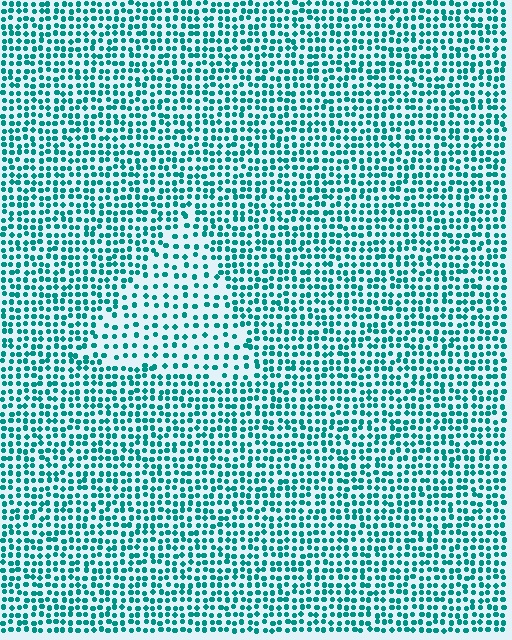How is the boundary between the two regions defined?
The boundary is defined by a change in element density (approximately 1.8x ratio). All elements are the same color, size, and shape.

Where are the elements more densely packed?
The elements are more densely packed outside the triangle boundary.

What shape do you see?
I see a triangle.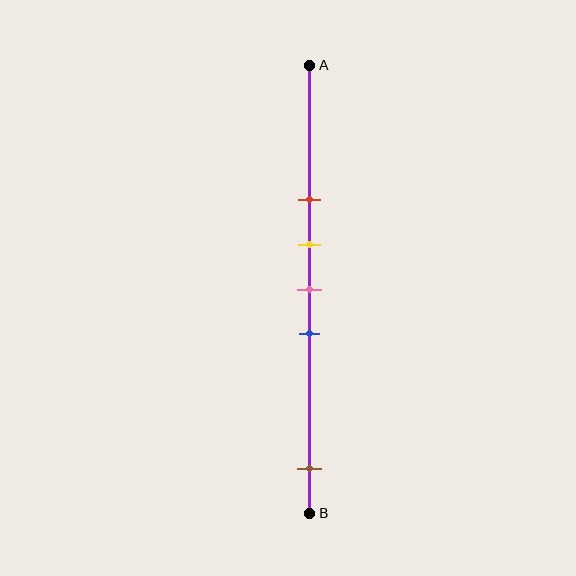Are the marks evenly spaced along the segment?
No, the marks are not evenly spaced.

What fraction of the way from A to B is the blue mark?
The blue mark is approximately 60% (0.6) of the way from A to B.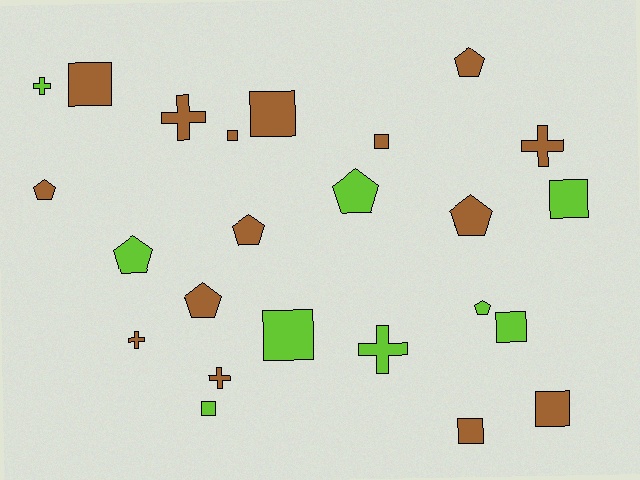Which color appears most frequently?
Brown, with 15 objects.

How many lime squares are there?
There are 4 lime squares.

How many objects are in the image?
There are 24 objects.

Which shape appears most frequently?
Square, with 10 objects.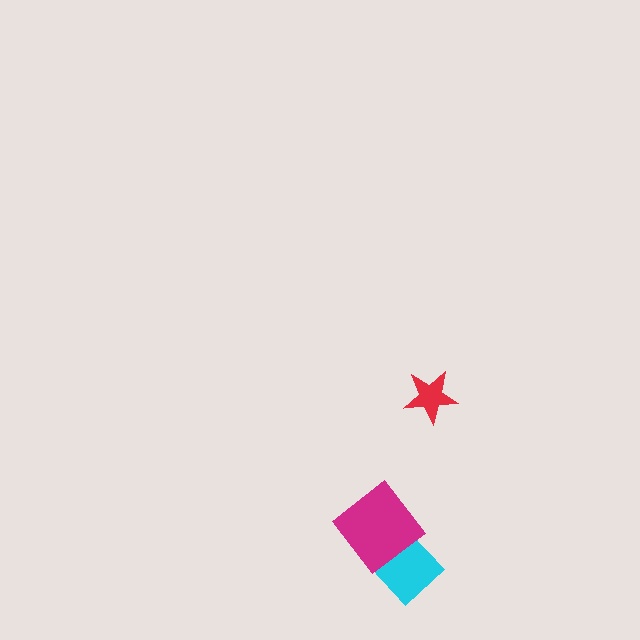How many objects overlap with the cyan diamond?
1 object overlaps with the cyan diamond.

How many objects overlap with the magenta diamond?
1 object overlaps with the magenta diamond.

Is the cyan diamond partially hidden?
Yes, it is partially covered by another shape.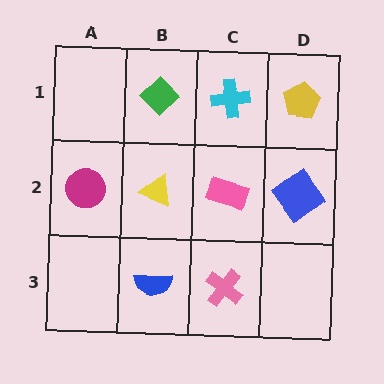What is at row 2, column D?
A blue diamond.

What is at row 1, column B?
A green diamond.